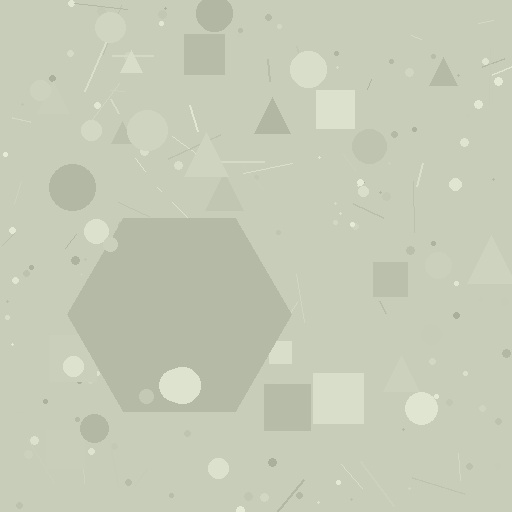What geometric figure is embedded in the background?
A hexagon is embedded in the background.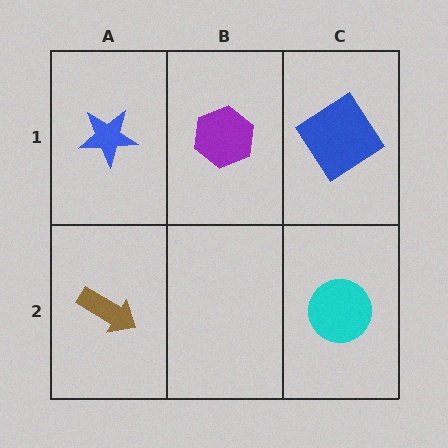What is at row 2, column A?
A brown arrow.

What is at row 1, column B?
A purple hexagon.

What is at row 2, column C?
A cyan circle.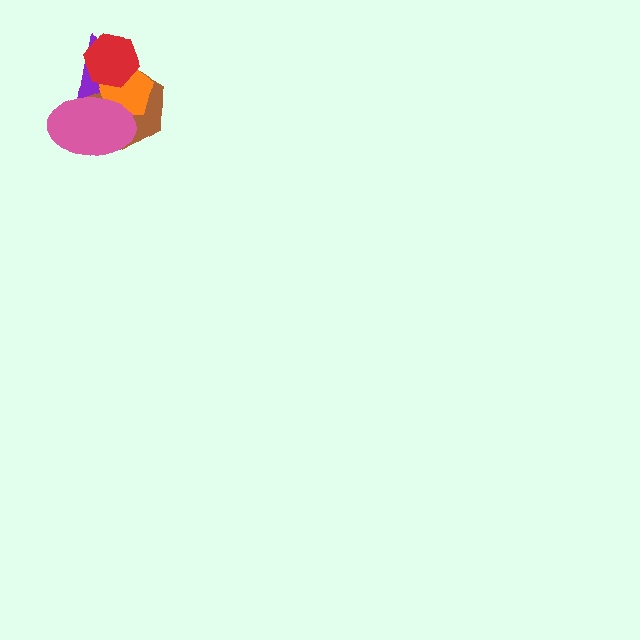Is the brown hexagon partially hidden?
Yes, it is partially covered by another shape.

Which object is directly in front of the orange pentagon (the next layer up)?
The red hexagon is directly in front of the orange pentagon.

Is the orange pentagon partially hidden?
Yes, it is partially covered by another shape.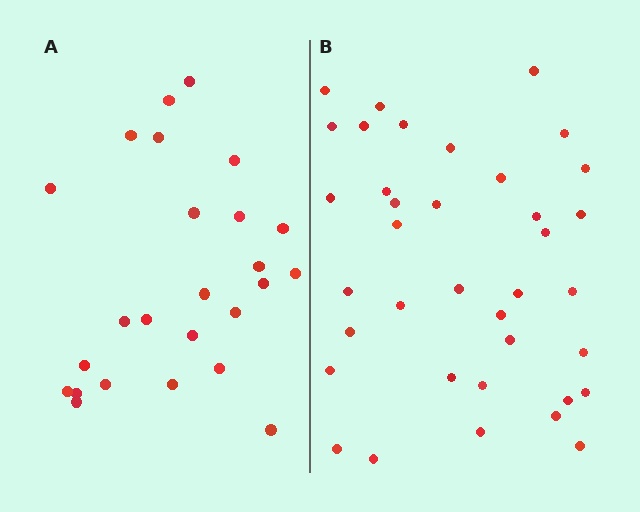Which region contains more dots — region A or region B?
Region B (the right region) has more dots.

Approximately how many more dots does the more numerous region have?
Region B has roughly 12 or so more dots than region A.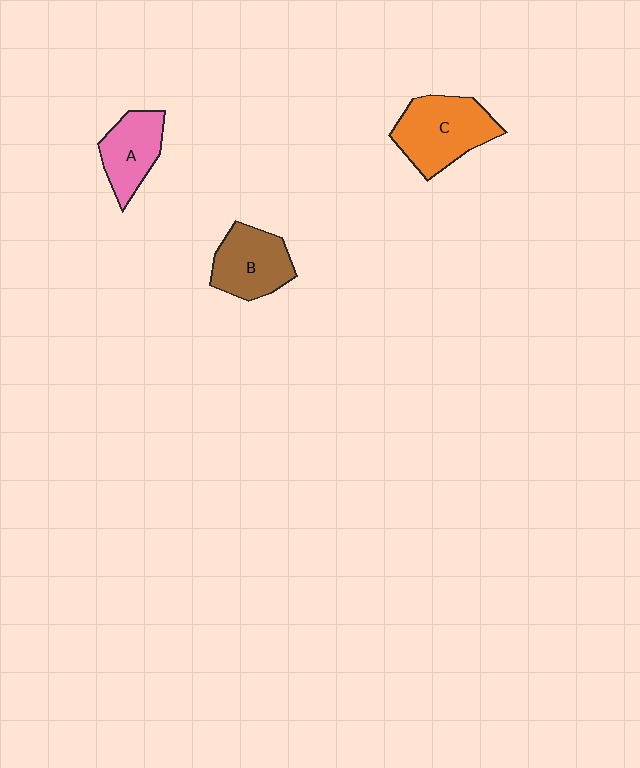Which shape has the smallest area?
Shape A (pink).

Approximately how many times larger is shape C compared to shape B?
Approximately 1.2 times.